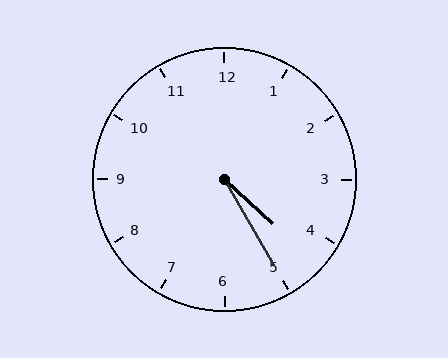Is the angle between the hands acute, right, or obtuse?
It is acute.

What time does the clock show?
4:25.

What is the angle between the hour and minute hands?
Approximately 18 degrees.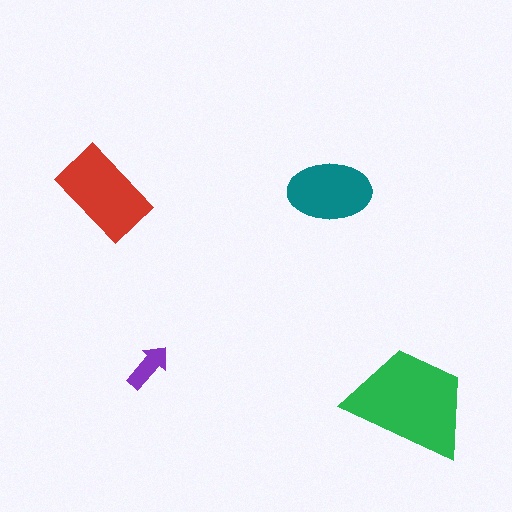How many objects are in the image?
There are 4 objects in the image.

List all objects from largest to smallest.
The green trapezoid, the red rectangle, the teal ellipse, the purple arrow.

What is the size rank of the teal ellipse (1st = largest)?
3rd.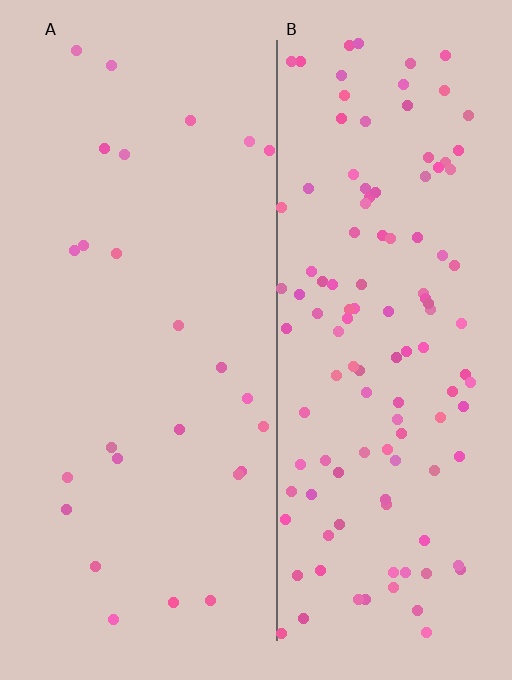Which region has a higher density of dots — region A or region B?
B (the right).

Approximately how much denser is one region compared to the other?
Approximately 4.7× — region B over region A.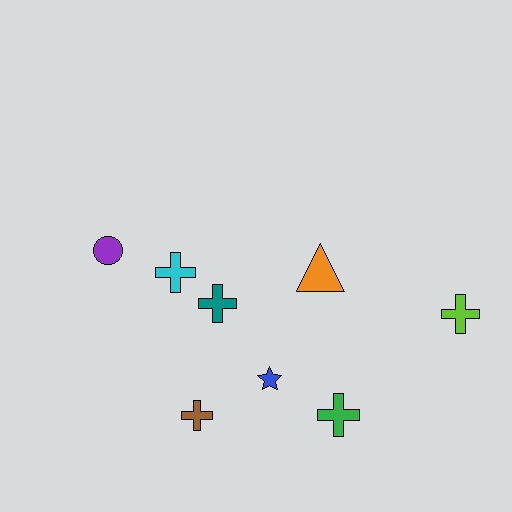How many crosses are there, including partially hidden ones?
There are 5 crosses.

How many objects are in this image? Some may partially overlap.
There are 8 objects.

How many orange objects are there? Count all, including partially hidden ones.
There is 1 orange object.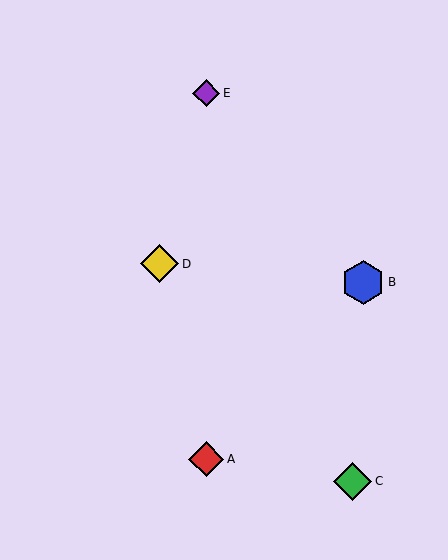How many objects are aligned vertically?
2 objects (A, E) are aligned vertically.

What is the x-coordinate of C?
Object C is at x≈353.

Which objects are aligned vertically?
Objects A, E are aligned vertically.